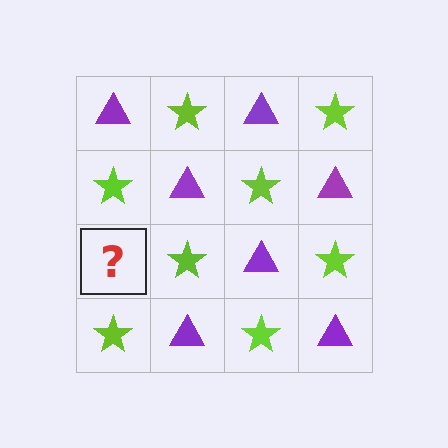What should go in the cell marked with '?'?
The missing cell should contain a purple triangle.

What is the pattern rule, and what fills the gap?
The rule is that it alternates purple triangle and lime star in a checkerboard pattern. The gap should be filled with a purple triangle.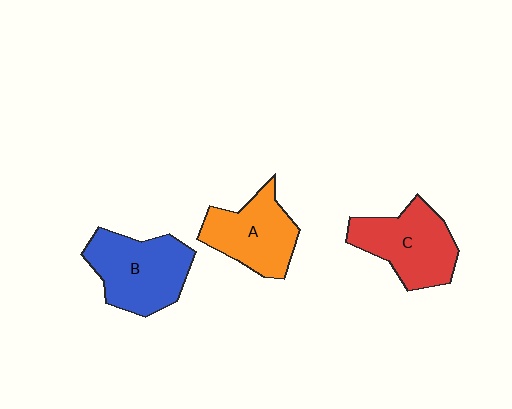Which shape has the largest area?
Shape B (blue).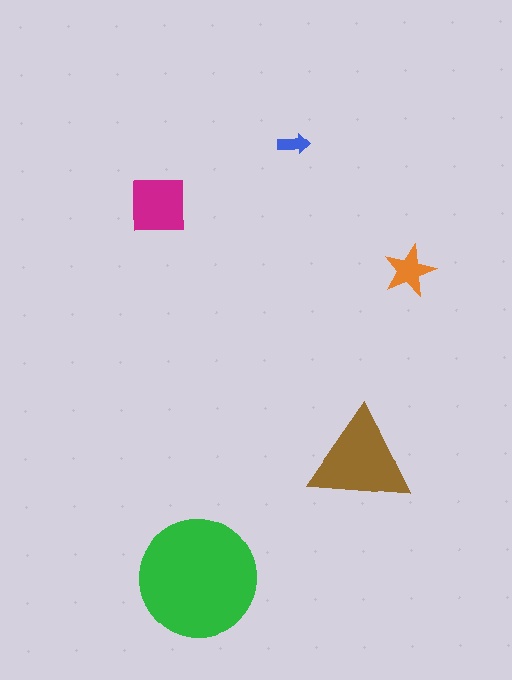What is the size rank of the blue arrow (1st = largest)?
5th.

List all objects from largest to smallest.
The green circle, the brown triangle, the magenta square, the orange star, the blue arrow.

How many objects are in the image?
There are 5 objects in the image.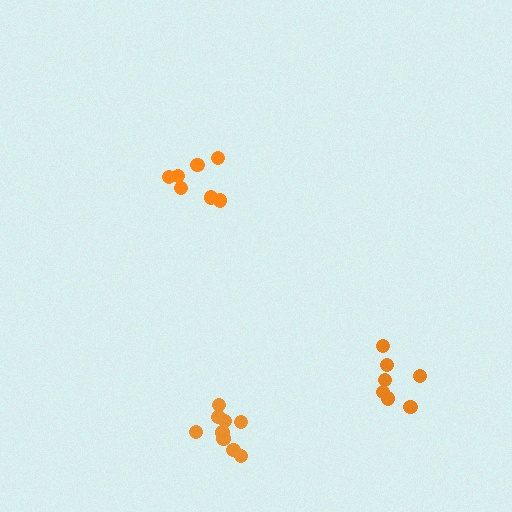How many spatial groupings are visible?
There are 3 spatial groupings.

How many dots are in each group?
Group 1: 9 dots, Group 2: 7 dots, Group 3: 7 dots (23 total).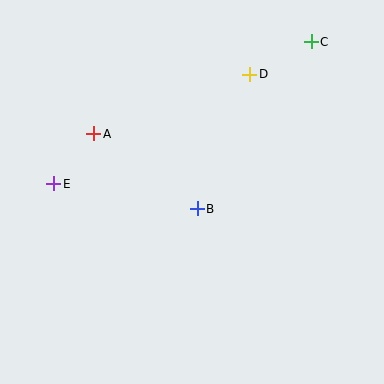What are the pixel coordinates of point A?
Point A is at (94, 134).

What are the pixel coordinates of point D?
Point D is at (250, 74).